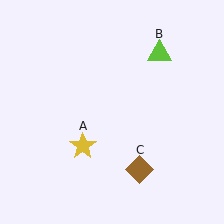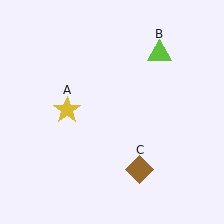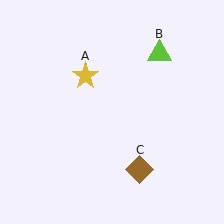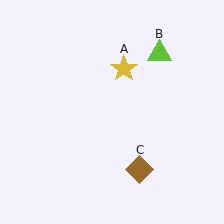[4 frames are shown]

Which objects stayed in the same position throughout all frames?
Lime triangle (object B) and brown diamond (object C) remained stationary.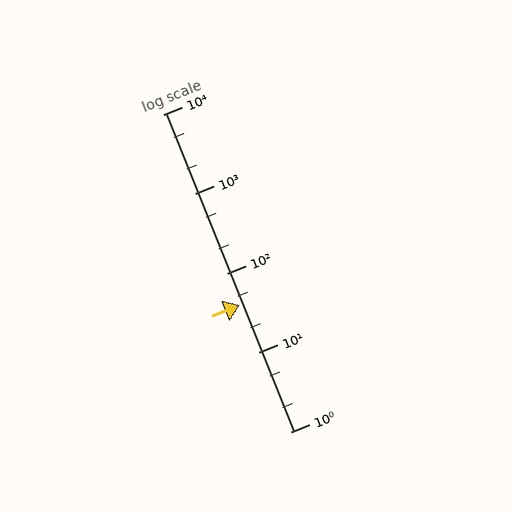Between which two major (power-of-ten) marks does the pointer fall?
The pointer is between 10 and 100.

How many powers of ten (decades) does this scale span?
The scale spans 4 decades, from 1 to 10000.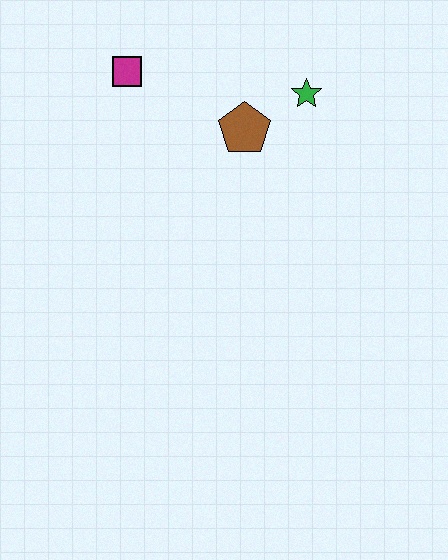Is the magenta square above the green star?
Yes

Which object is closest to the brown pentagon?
The green star is closest to the brown pentagon.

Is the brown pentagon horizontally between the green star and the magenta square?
Yes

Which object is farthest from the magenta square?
The green star is farthest from the magenta square.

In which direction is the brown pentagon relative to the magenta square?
The brown pentagon is to the right of the magenta square.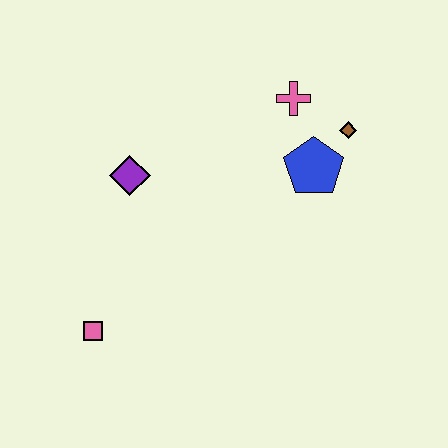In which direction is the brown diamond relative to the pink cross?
The brown diamond is to the right of the pink cross.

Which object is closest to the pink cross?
The brown diamond is closest to the pink cross.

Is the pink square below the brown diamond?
Yes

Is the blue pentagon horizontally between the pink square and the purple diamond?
No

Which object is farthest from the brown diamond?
The pink square is farthest from the brown diamond.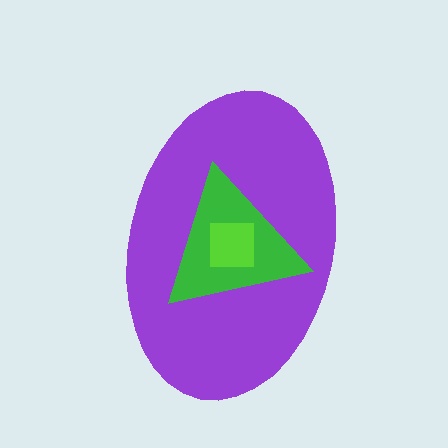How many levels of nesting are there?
3.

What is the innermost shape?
The lime square.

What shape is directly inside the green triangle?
The lime square.